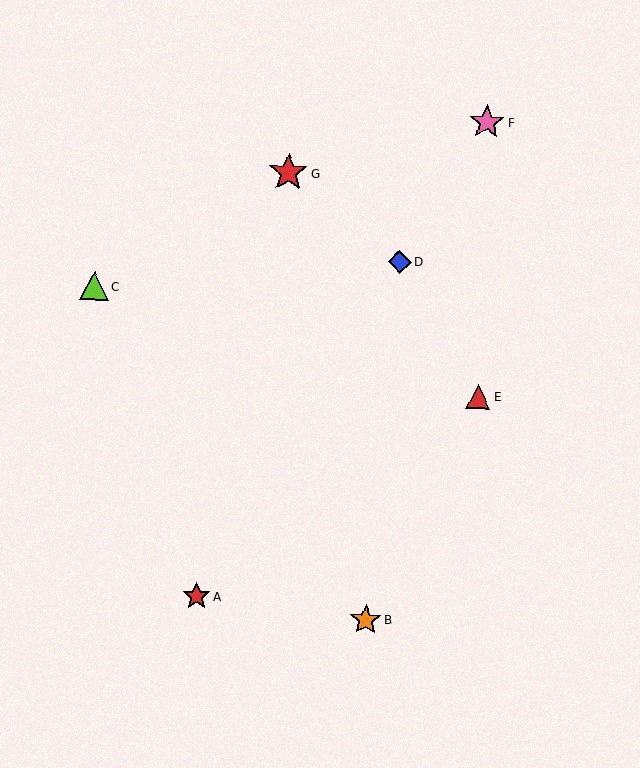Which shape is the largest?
The red star (labeled G) is the largest.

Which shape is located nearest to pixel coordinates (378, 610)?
The orange star (labeled B) at (366, 620) is nearest to that location.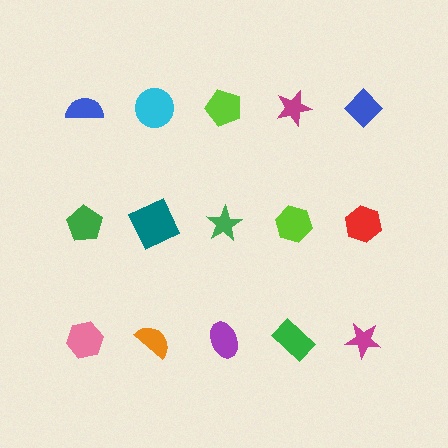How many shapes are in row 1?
5 shapes.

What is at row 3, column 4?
A green rectangle.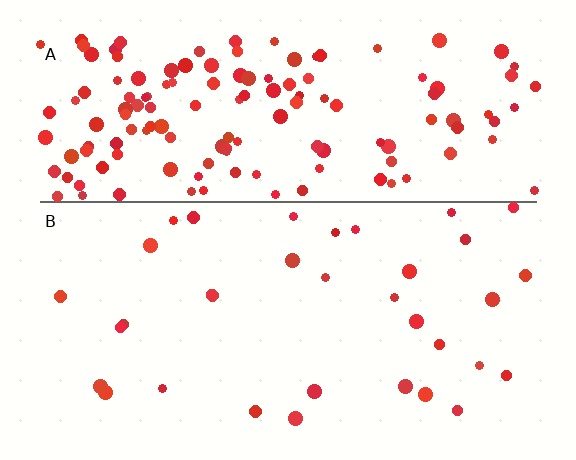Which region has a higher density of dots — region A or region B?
A (the top).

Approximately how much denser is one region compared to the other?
Approximately 4.4× — region A over region B.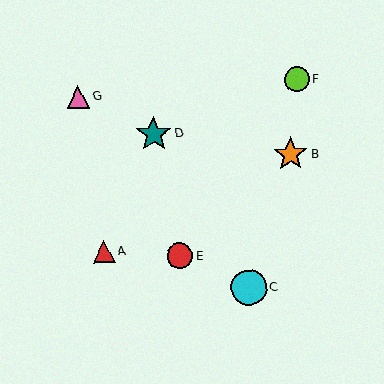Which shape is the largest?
The teal star (labeled D) is the largest.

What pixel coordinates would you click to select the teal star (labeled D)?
Click at (154, 134) to select the teal star D.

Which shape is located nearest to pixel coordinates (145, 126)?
The teal star (labeled D) at (154, 134) is nearest to that location.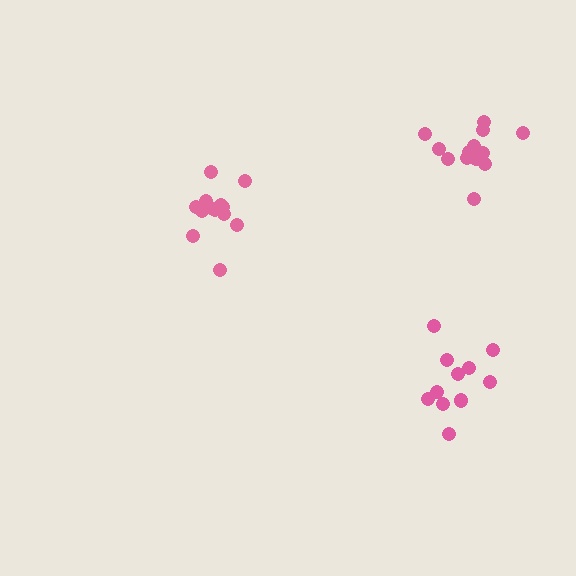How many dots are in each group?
Group 1: 14 dots, Group 2: 13 dots, Group 3: 11 dots (38 total).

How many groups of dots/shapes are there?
There are 3 groups.